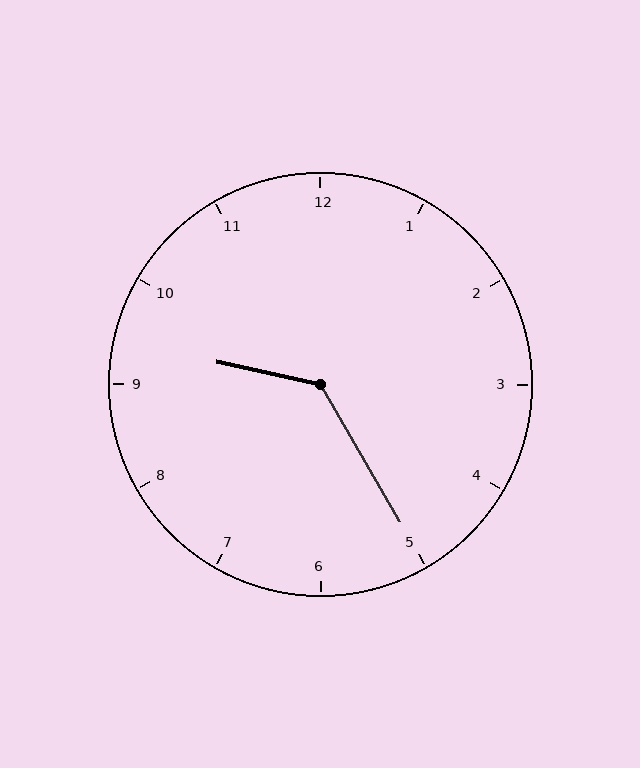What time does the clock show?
9:25.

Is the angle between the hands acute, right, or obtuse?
It is obtuse.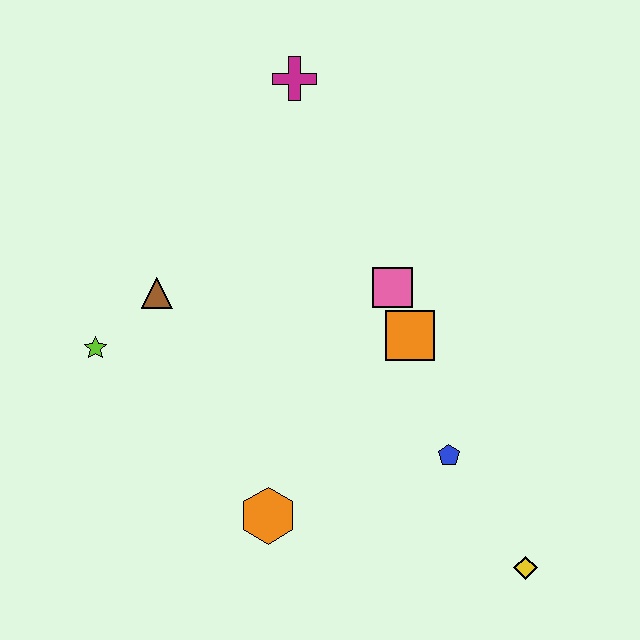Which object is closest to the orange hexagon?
The blue pentagon is closest to the orange hexagon.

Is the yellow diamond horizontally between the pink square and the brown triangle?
No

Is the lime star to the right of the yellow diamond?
No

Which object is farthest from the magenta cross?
The yellow diamond is farthest from the magenta cross.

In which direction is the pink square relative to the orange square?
The pink square is above the orange square.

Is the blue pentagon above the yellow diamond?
Yes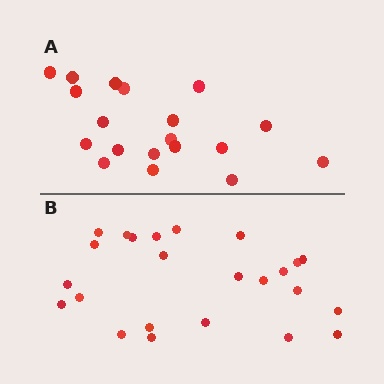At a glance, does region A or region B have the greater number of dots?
Region B (the bottom region) has more dots.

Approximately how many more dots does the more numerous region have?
Region B has about 5 more dots than region A.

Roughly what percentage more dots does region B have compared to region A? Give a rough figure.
About 25% more.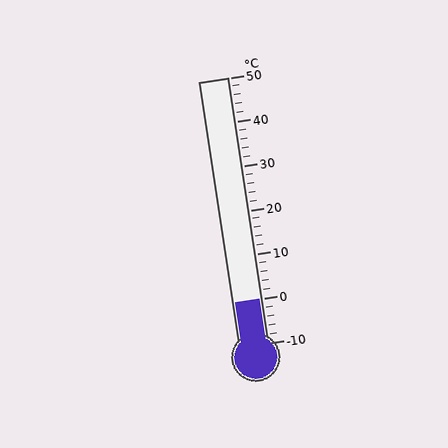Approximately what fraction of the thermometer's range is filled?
The thermometer is filled to approximately 15% of its range.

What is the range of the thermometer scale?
The thermometer scale ranges from -10°C to 50°C.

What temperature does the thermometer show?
The thermometer shows approximately 0°C.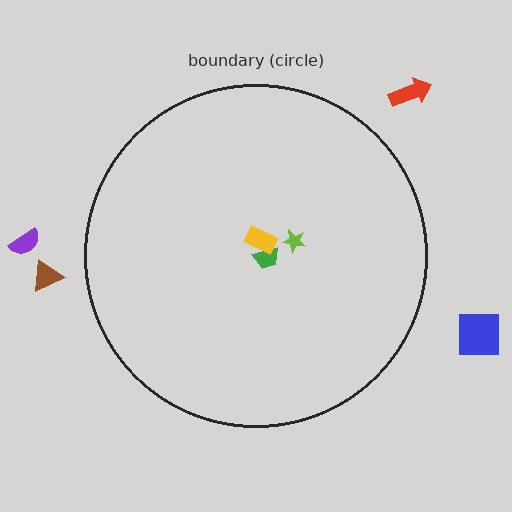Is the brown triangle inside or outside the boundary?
Outside.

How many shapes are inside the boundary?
3 inside, 4 outside.